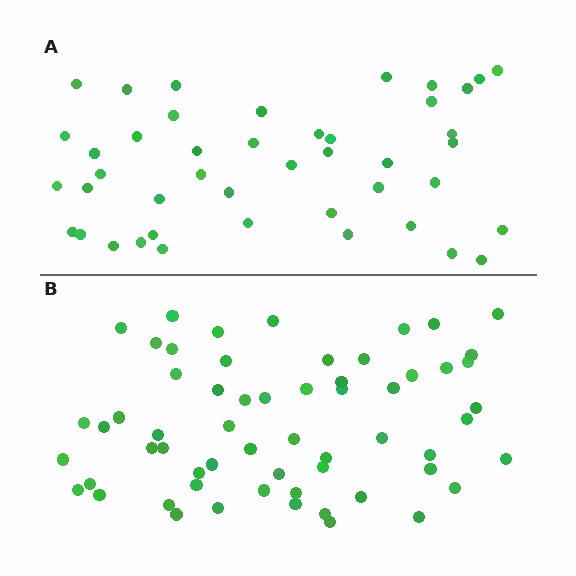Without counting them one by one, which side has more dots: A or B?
Region B (the bottom region) has more dots.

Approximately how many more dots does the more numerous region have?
Region B has approximately 15 more dots than region A.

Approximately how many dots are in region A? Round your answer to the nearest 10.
About 40 dots. (The exact count is 44, which rounds to 40.)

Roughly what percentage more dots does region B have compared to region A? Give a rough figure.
About 35% more.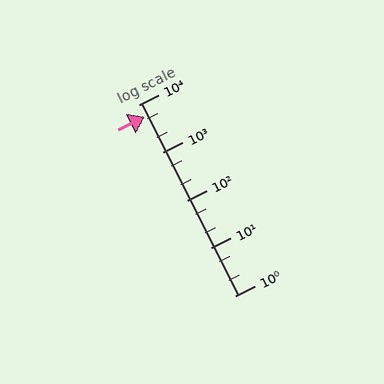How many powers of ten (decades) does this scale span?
The scale spans 4 decades, from 1 to 10000.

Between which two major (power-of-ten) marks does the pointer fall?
The pointer is between 1000 and 10000.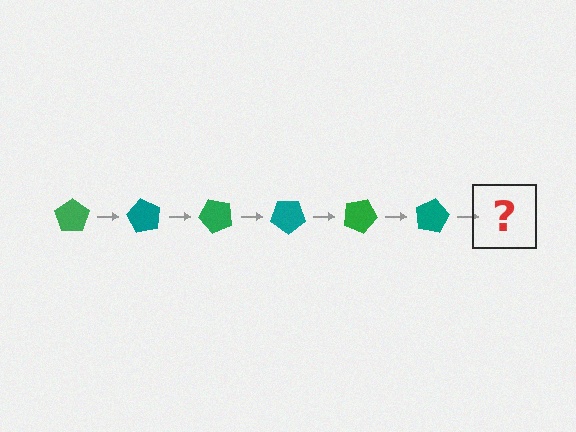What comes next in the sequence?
The next element should be a green pentagon, rotated 360 degrees from the start.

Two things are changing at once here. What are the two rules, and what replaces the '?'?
The two rules are that it rotates 60 degrees each step and the color cycles through green and teal. The '?' should be a green pentagon, rotated 360 degrees from the start.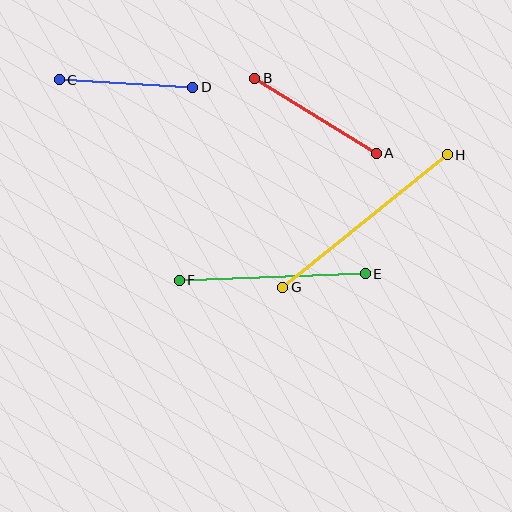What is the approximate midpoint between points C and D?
The midpoint is at approximately (126, 84) pixels.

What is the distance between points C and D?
The distance is approximately 134 pixels.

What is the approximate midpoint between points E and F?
The midpoint is at approximately (272, 277) pixels.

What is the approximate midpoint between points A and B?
The midpoint is at approximately (316, 116) pixels.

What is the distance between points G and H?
The distance is approximately 211 pixels.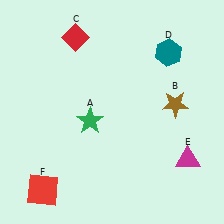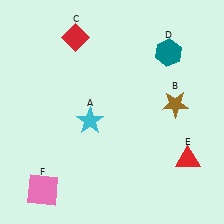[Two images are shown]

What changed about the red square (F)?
In Image 1, F is red. In Image 2, it changed to pink.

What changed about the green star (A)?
In Image 1, A is green. In Image 2, it changed to cyan.